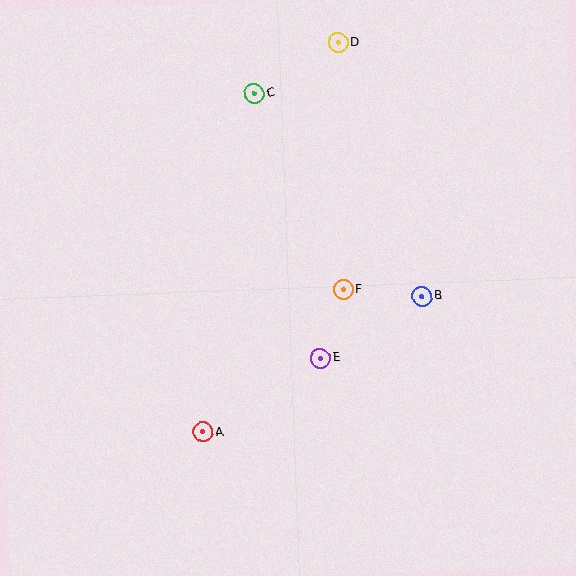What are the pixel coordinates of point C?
Point C is at (254, 93).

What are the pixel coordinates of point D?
Point D is at (338, 43).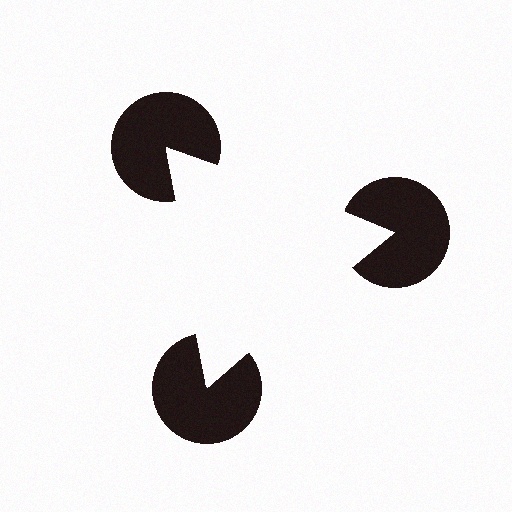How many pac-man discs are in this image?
There are 3 — one at each vertex of the illusory triangle.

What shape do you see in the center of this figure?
An illusory triangle — its edges are inferred from the aligned wedge cuts in the pac-man discs, not physically drawn.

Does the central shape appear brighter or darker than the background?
It typically appears slightly brighter than the background, even though no actual brightness change is drawn.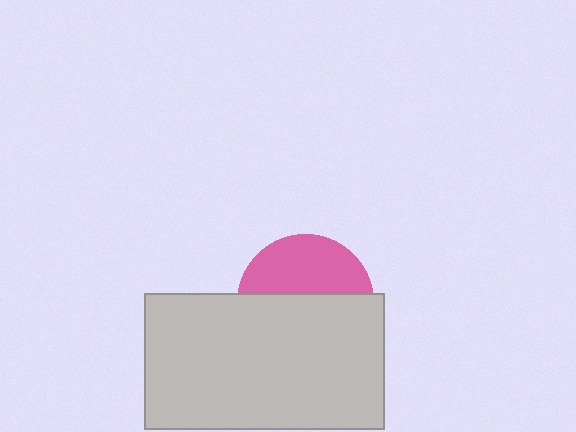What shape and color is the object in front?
The object in front is a light gray rectangle.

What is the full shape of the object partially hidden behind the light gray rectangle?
The partially hidden object is a pink circle.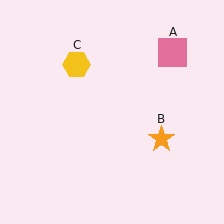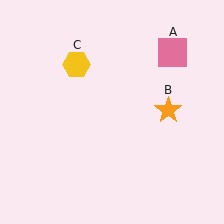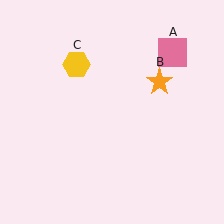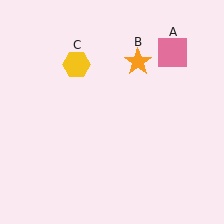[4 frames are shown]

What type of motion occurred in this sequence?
The orange star (object B) rotated counterclockwise around the center of the scene.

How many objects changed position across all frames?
1 object changed position: orange star (object B).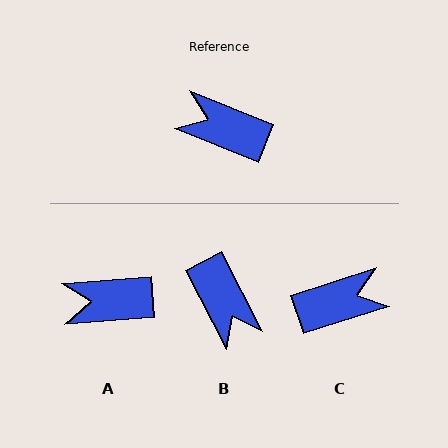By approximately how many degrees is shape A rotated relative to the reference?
Approximately 27 degrees counter-clockwise.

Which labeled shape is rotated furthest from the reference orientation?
C, about 140 degrees away.